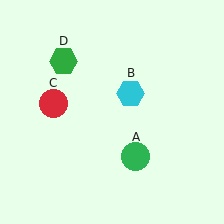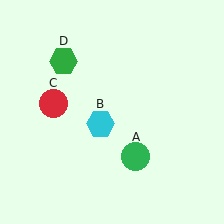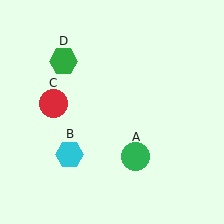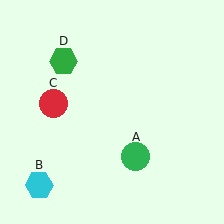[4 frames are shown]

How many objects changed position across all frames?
1 object changed position: cyan hexagon (object B).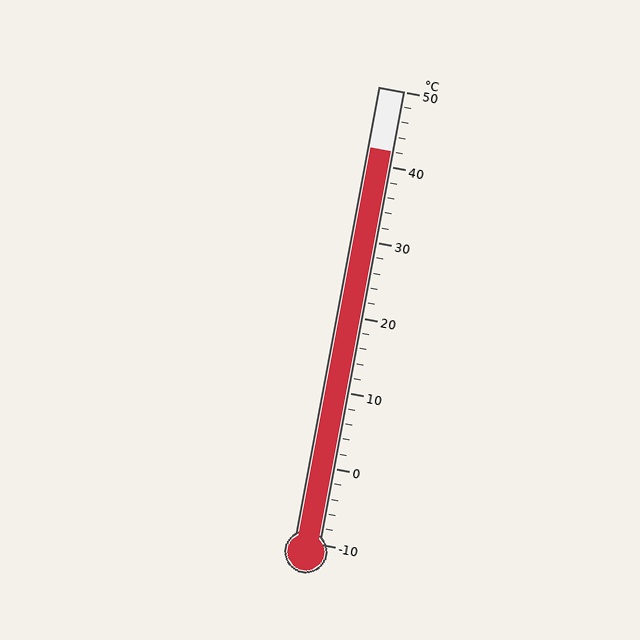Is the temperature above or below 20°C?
The temperature is above 20°C.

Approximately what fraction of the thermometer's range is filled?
The thermometer is filled to approximately 85% of its range.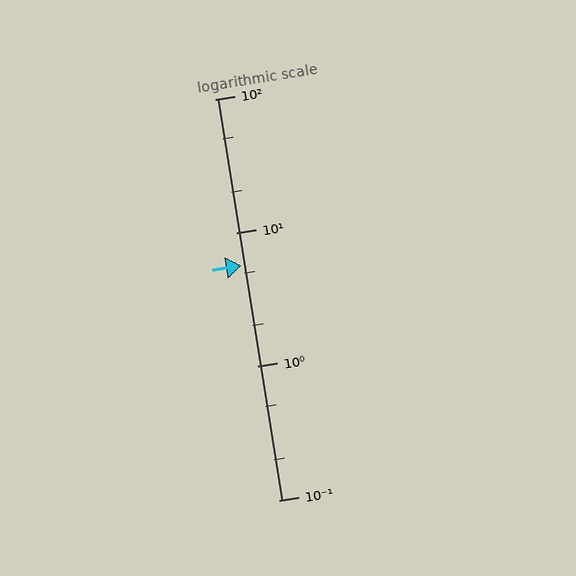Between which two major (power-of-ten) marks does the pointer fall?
The pointer is between 1 and 10.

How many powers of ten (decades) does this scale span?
The scale spans 3 decades, from 0.1 to 100.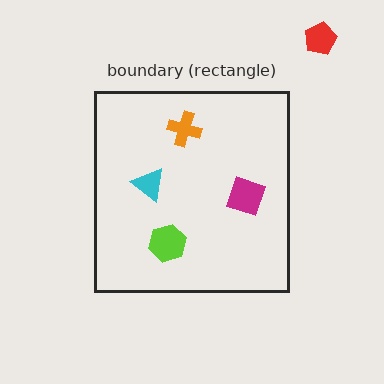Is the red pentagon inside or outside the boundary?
Outside.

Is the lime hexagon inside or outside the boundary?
Inside.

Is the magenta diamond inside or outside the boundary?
Inside.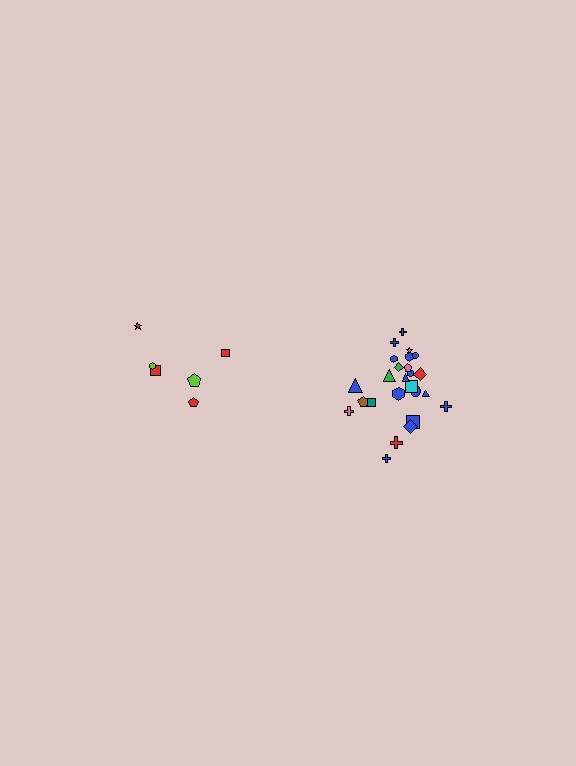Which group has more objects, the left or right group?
The right group.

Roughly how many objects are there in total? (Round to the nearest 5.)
Roughly 30 objects in total.